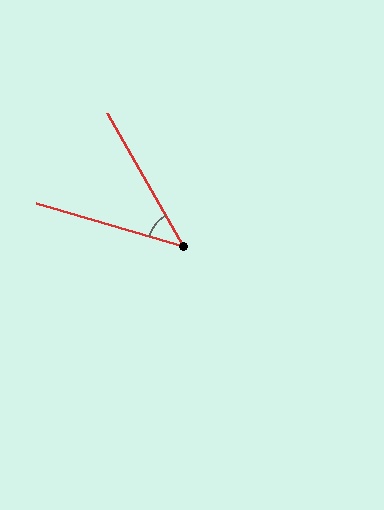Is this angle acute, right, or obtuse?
It is acute.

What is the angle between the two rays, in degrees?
Approximately 44 degrees.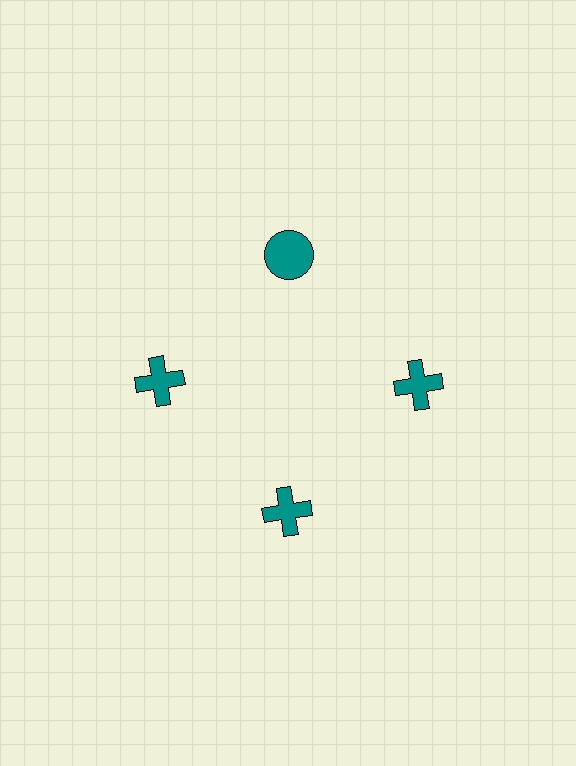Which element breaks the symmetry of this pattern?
The teal circle at roughly the 12 o'clock position breaks the symmetry. All other shapes are teal crosses.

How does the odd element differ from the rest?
It has a different shape: circle instead of cross.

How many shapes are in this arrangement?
There are 4 shapes arranged in a ring pattern.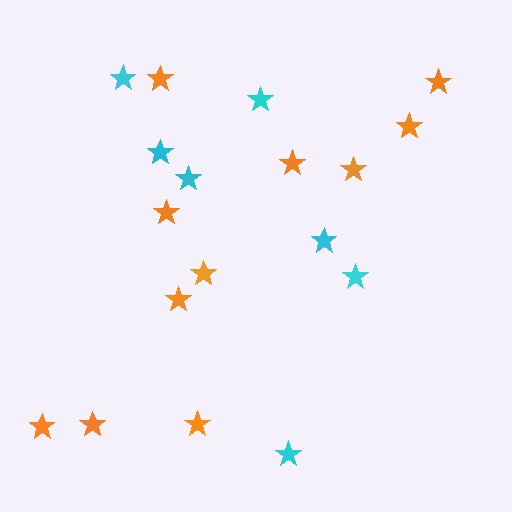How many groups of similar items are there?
There are 2 groups: one group of cyan stars (7) and one group of orange stars (11).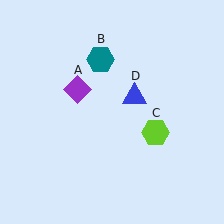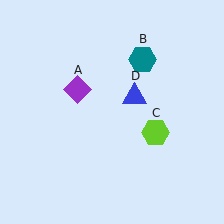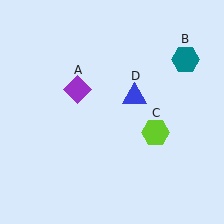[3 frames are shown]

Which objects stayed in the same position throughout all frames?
Purple diamond (object A) and lime hexagon (object C) and blue triangle (object D) remained stationary.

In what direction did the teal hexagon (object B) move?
The teal hexagon (object B) moved right.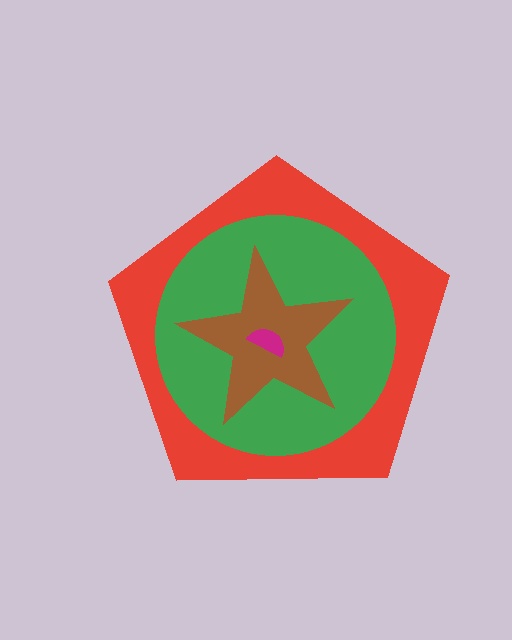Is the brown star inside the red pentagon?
Yes.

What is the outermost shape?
The red pentagon.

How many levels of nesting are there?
4.